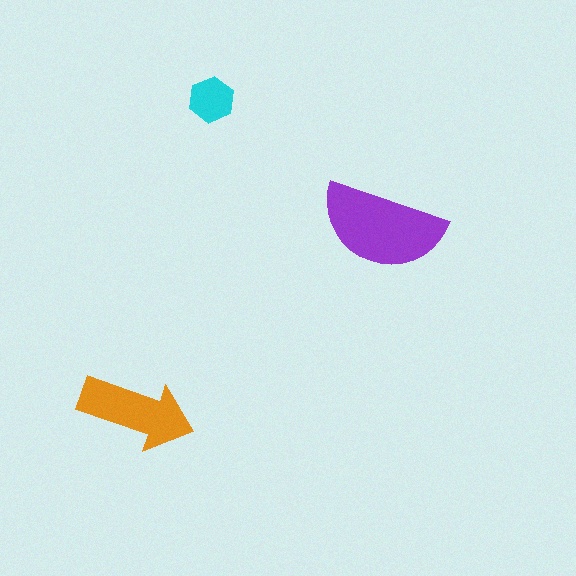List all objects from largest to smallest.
The purple semicircle, the orange arrow, the cyan hexagon.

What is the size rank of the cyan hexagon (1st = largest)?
3rd.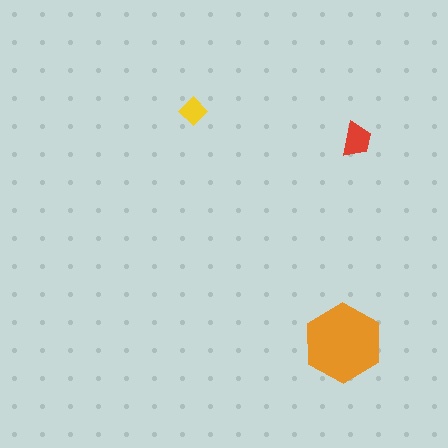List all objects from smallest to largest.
The yellow diamond, the red trapezoid, the orange hexagon.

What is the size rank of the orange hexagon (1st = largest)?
1st.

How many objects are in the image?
There are 3 objects in the image.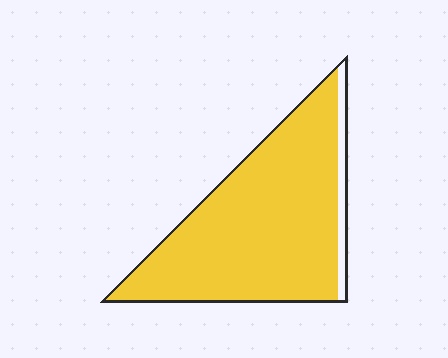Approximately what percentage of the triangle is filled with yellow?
Approximately 90%.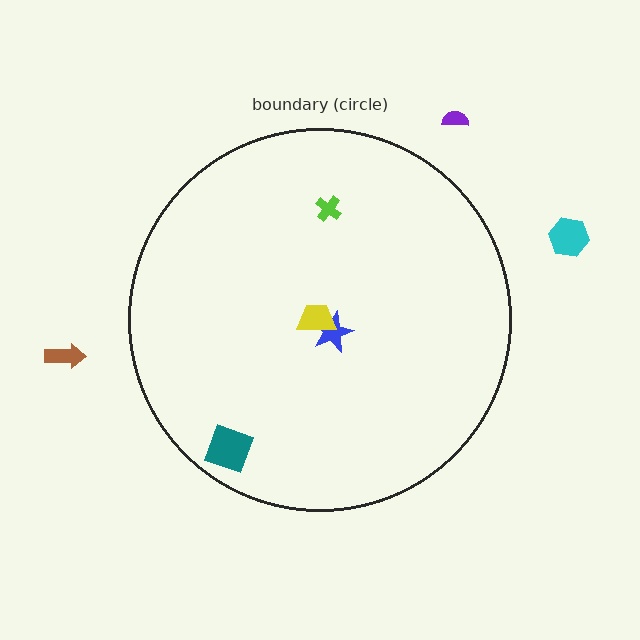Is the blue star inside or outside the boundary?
Inside.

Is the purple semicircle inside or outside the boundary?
Outside.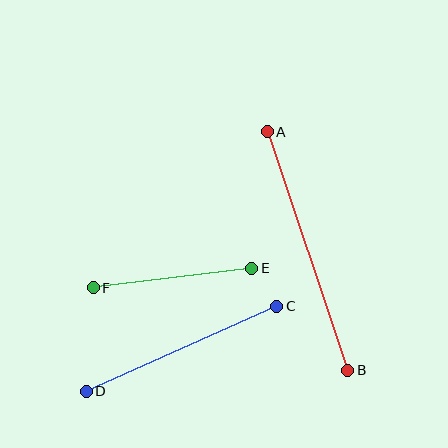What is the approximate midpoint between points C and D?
The midpoint is at approximately (182, 349) pixels.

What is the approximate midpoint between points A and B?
The midpoint is at approximately (307, 251) pixels.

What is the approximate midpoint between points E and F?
The midpoint is at approximately (173, 278) pixels.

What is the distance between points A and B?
The distance is approximately 252 pixels.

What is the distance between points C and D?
The distance is approximately 209 pixels.